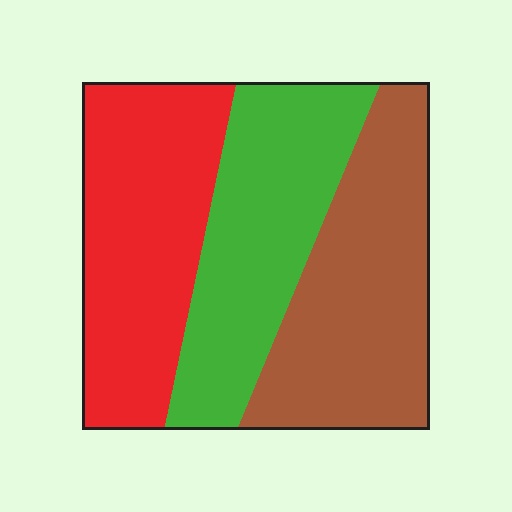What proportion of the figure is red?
Red covers 34% of the figure.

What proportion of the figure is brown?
Brown takes up about one third (1/3) of the figure.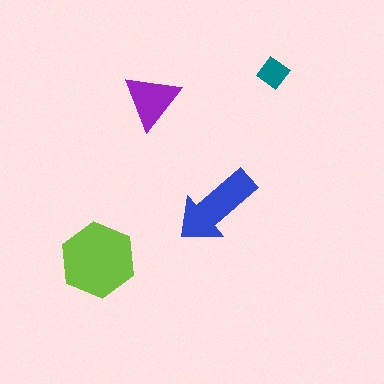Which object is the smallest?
The teal diamond.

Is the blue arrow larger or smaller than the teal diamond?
Larger.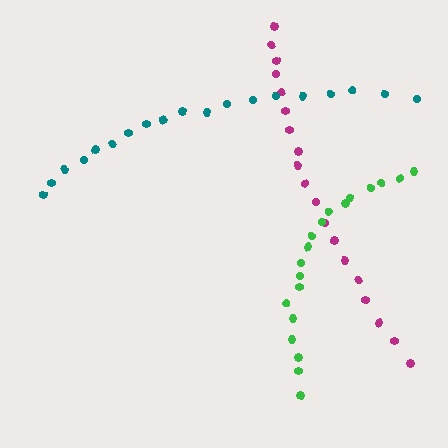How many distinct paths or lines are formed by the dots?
There are 3 distinct paths.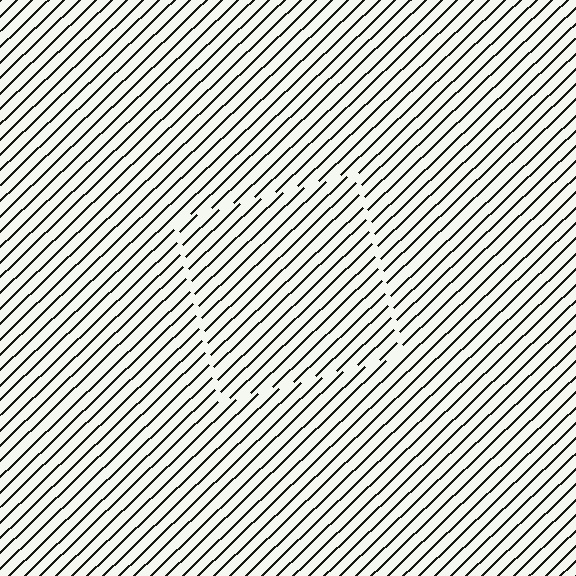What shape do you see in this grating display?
An illusory square. The interior of the shape contains the same grating, shifted by half a period — the contour is defined by the phase discontinuity where line-ends from the inner and outer gratings abut.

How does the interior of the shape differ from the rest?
The interior of the shape contains the same grating, shifted by half a period — the contour is defined by the phase discontinuity where line-ends from the inner and outer gratings abut.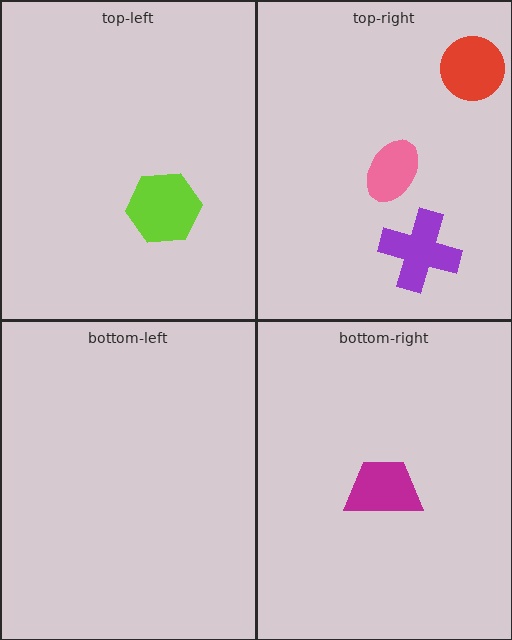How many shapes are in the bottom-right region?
1.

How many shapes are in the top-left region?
1.